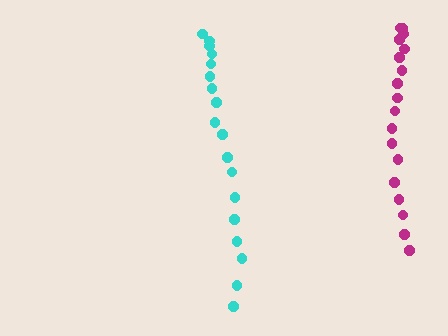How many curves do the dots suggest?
There are 2 distinct paths.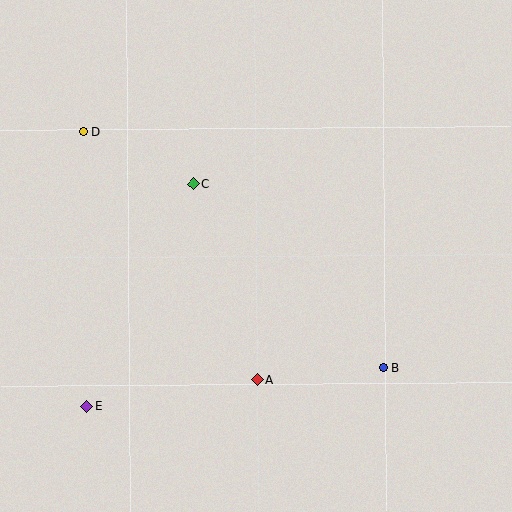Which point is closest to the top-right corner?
Point C is closest to the top-right corner.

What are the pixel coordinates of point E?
Point E is at (87, 407).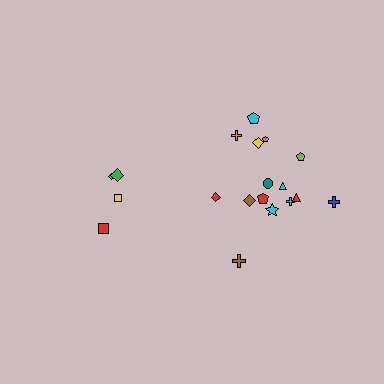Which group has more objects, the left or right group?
The right group.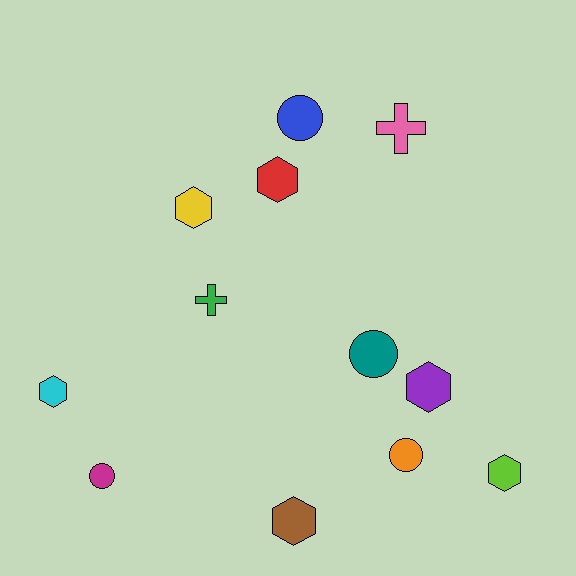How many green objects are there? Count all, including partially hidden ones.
There is 1 green object.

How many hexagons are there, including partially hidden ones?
There are 6 hexagons.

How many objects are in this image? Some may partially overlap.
There are 12 objects.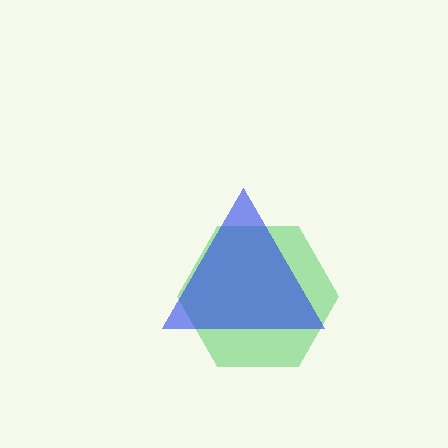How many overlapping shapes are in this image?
There are 2 overlapping shapes in the image.